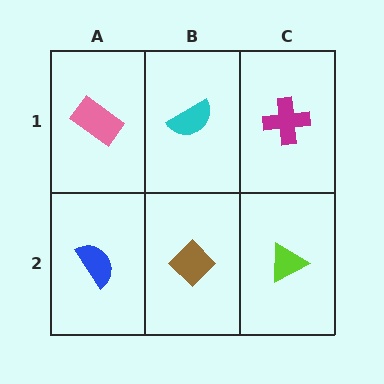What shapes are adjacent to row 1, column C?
A lime triangle (row 2, column C), a cyan semicircle (row 1, column B).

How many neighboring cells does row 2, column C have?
2.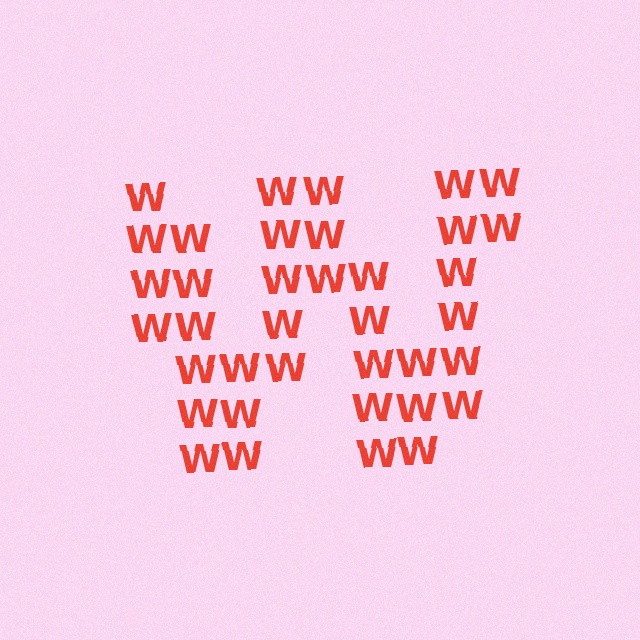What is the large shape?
The large shape is the letter W.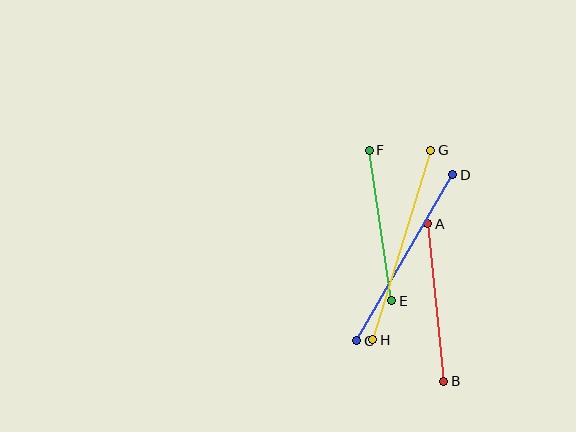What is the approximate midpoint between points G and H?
The midpoint is at approximately (402, 245) pixels.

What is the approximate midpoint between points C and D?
The midpoint is at approximately (405, 258) pixels.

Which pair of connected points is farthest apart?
Points G and H are farthest apart.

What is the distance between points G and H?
The distance is approximately 198 pixels.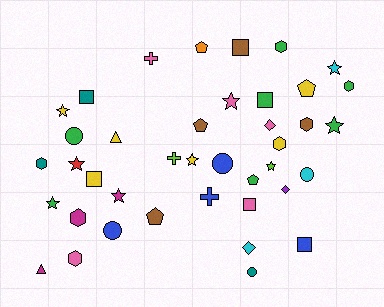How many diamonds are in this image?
There are 3 diamonds.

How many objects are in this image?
There are 40 objects.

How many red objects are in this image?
There is 1 red object.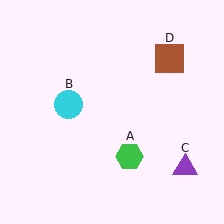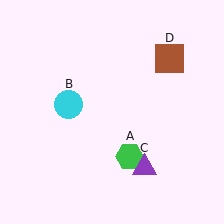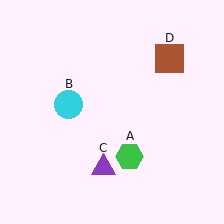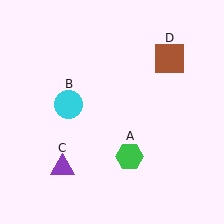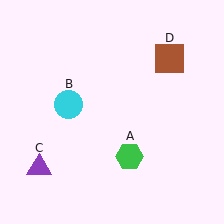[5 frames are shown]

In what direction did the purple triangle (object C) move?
The purple triangle (object C) moved left.